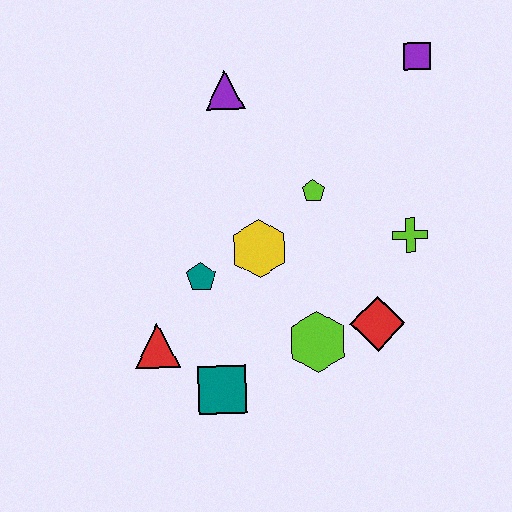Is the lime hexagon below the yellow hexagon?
Yes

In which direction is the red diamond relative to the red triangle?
The red diamond is to the right of the red triangle.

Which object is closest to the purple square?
The lime pentagon is closest to the purple square.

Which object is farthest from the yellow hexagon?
The purple square is farthest from the yellow hexagon.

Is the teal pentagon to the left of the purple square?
Yes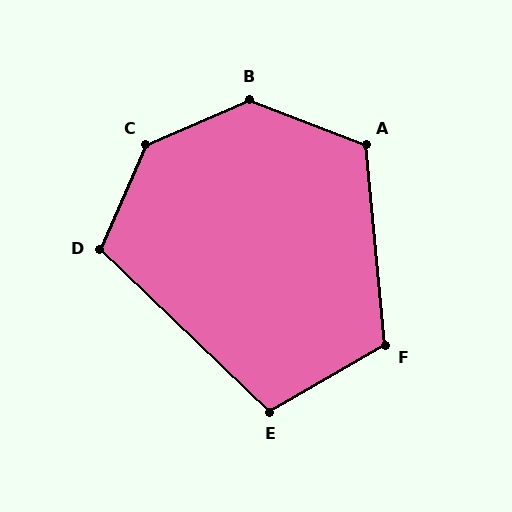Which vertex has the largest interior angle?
C, at approximately 137 degrees.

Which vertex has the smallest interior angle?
E, at approximately 106 degrees.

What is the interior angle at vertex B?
Approximately 135 degrees (obtuse).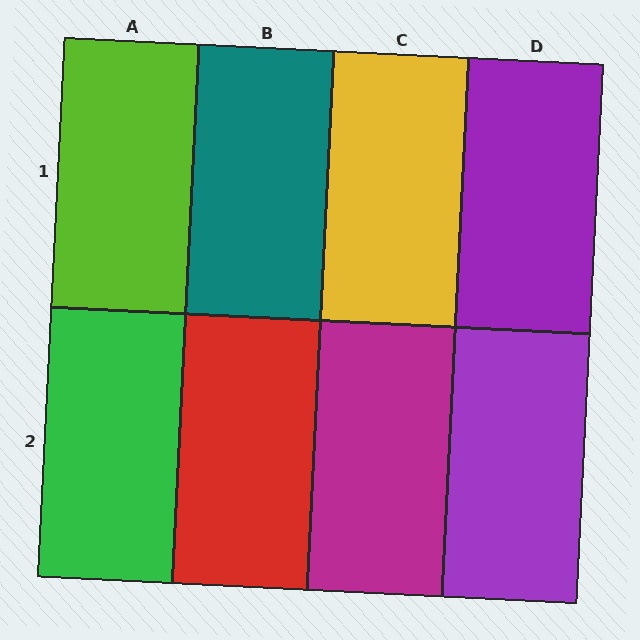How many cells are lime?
1 cell is lime.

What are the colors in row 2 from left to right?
Green, red, magenta, purple.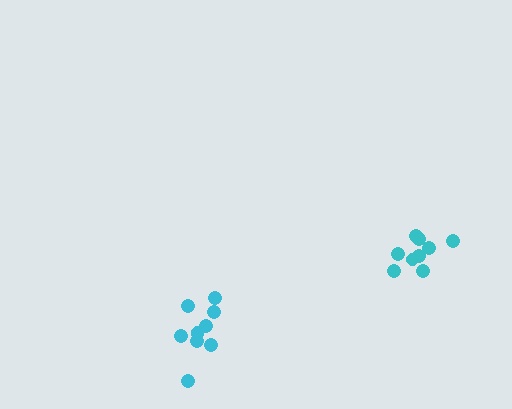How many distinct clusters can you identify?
There are 2 distinct clusters.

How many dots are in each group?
Group 1: 9 dots, Group 2: 9 dots (18 total).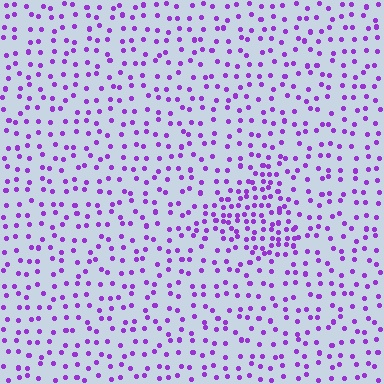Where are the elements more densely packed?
The elements are more densely packed inside the triangle boundary.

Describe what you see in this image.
The image contains small purple elements arranged at two different densities. A triangle-shaped region is visible where the elements are more densely packed than the surrounding area.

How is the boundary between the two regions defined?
The boundary is defined by a change in element density (approximately 2.1x ratio). All elements are the same color, size, and shape.